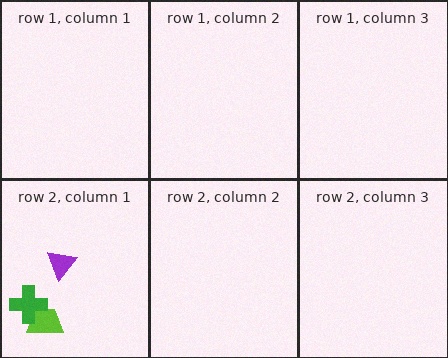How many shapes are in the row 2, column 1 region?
3.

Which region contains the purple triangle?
The row 2, column 1 region.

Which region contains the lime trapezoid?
The row 2, column 1 region.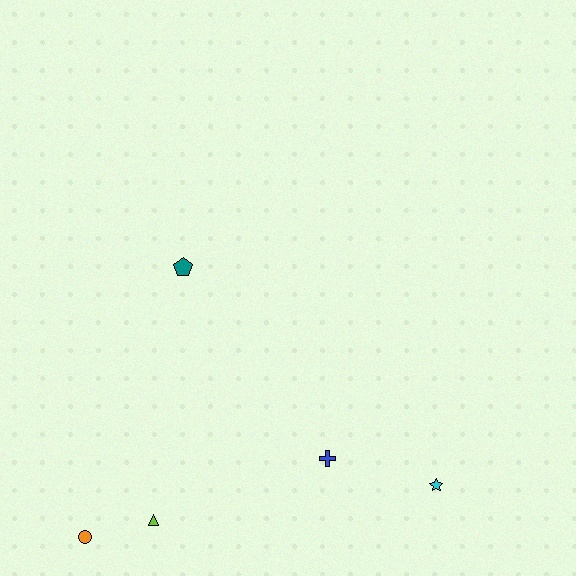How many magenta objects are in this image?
There are no magenta objects.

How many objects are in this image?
There are 5 objects.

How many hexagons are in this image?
There are no hexagons.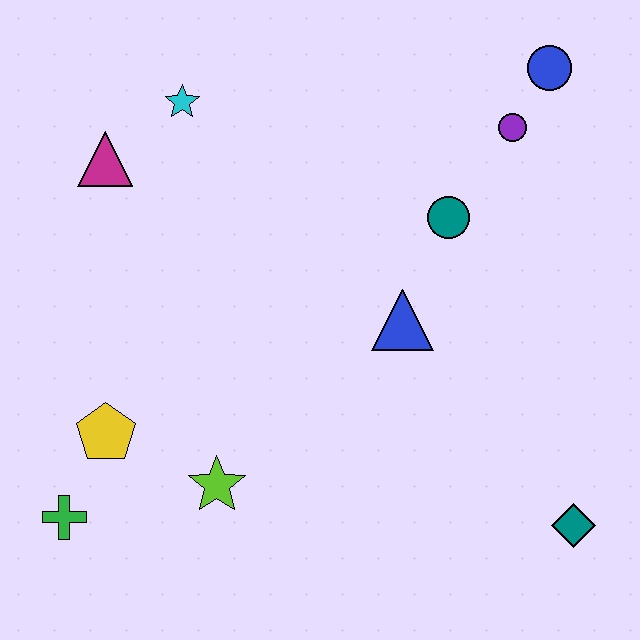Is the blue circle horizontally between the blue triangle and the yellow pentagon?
No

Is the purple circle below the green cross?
No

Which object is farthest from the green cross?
The blue circle is farthest from the green cross.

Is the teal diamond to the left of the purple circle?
No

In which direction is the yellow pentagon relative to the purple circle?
The yellow pentagon is to the left of the purple circle.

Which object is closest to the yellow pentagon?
The green cross is closest to the yellow pentagon.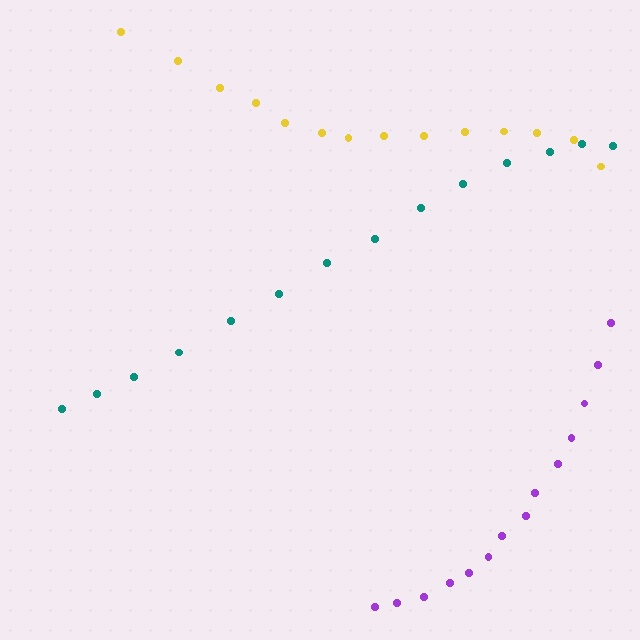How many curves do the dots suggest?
There are 3 distinct paths.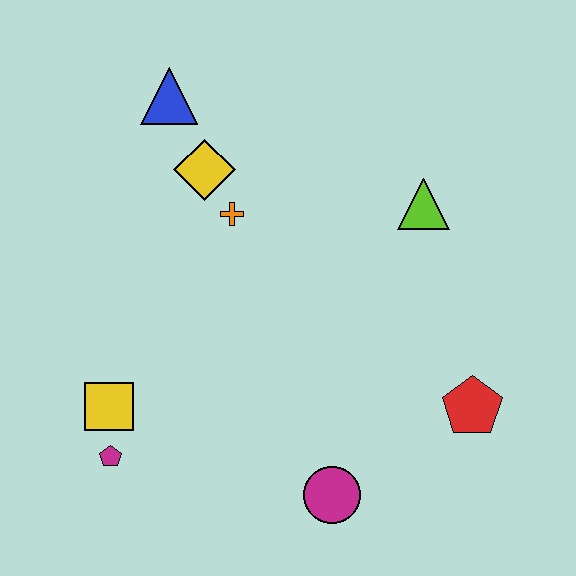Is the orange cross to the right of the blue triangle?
Yes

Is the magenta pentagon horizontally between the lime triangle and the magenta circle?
No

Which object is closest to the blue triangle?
The yellow diamond is closest to the blue triangle.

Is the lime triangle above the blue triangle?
No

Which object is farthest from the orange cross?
The red pentagon is farthest from the orange cross.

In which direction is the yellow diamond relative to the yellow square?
The yellow diamond is above the yellow square.